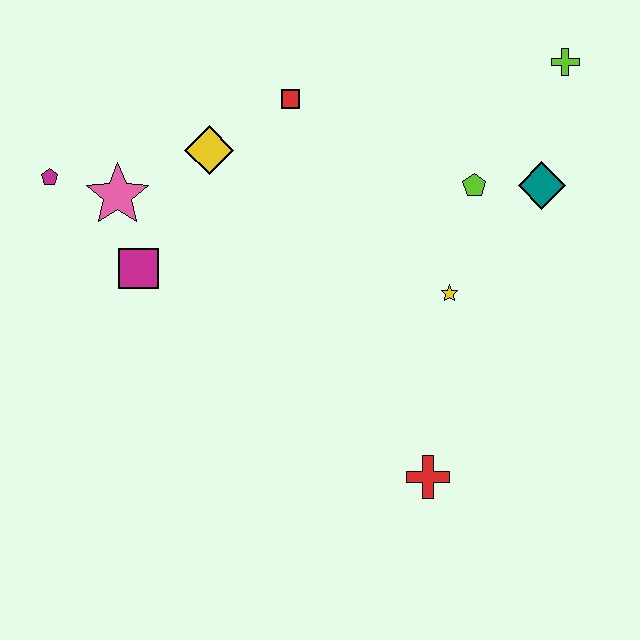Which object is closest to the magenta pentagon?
The pink star is closest to the magenta pentagon.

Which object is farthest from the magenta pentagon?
The lime cross is farthest from the magenta pentagon.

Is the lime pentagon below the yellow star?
No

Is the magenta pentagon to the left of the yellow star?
Yes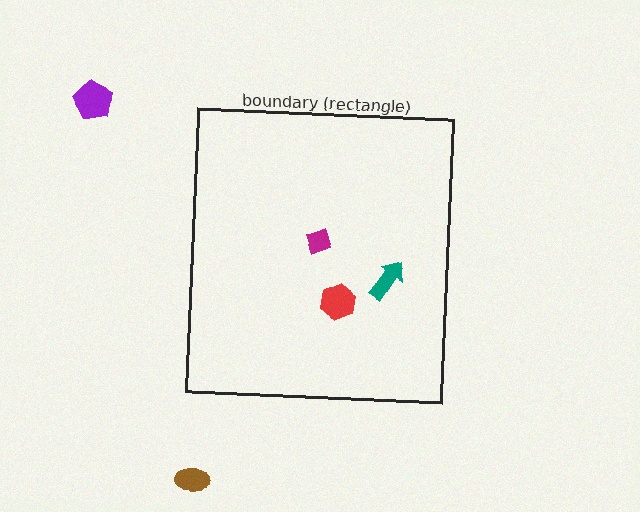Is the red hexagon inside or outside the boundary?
Inside.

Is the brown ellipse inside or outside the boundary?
Outside.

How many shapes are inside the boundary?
3 inside, 2 outside.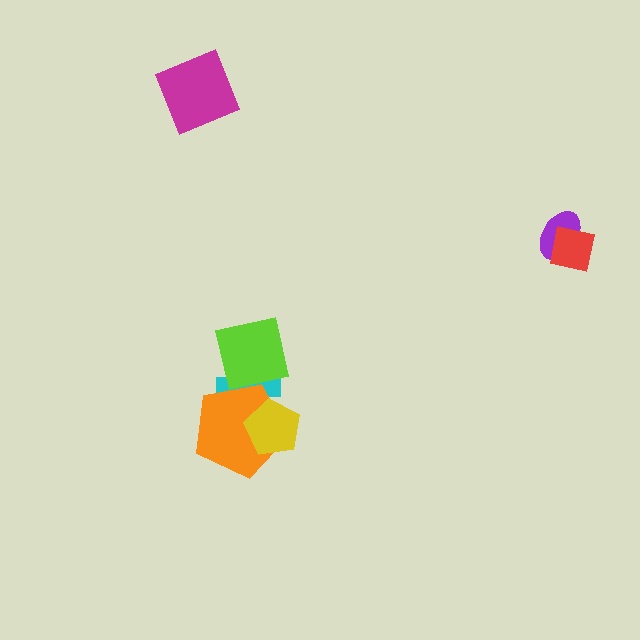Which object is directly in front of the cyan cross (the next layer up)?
The orange pentagon is directly in front of the cyan cross.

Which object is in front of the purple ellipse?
The red square is in front of the purple ellipse.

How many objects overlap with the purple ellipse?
1 object overlaps with the purple ellipse.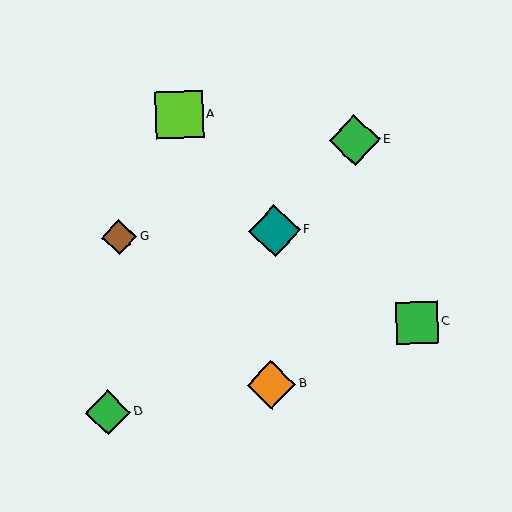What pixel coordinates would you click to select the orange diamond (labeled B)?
Click at (271, 385) to select the orange diamond B.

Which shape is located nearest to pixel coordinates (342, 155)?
The green diamond (labeled E) at (355, 140) is nearest to that location.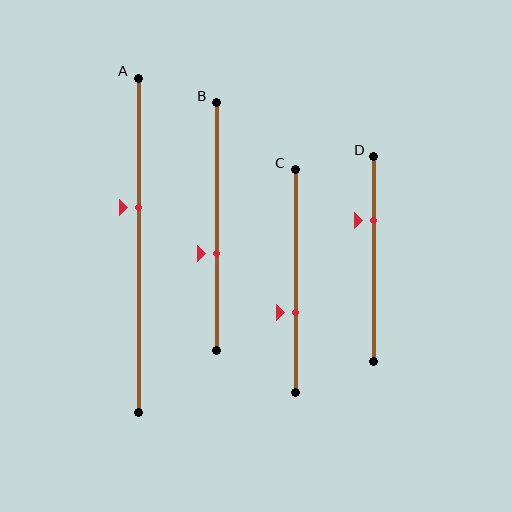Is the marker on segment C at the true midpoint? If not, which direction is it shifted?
No, the marker on segment C is shifted downward by about 14% of the segment length.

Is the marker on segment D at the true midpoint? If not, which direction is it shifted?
No, the marker on segment D is shifted upward by about 19% of the segment length.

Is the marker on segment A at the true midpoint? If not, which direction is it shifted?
No, the marker on segment A is shifted upward by about 11% of the segment length.